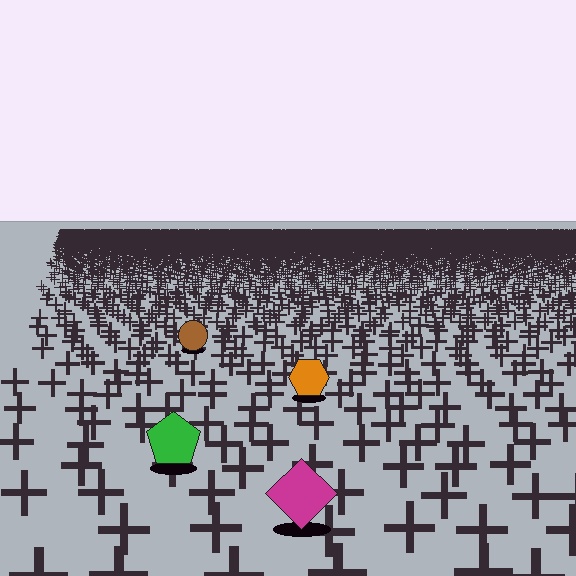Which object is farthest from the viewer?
The brown circle is farthest from the viewer. It appears smaller and the ground texture around it is denser.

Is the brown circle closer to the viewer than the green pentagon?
No. The green pentagon is closer — you can tell from the texture gradient: the ground texture is coarser near it.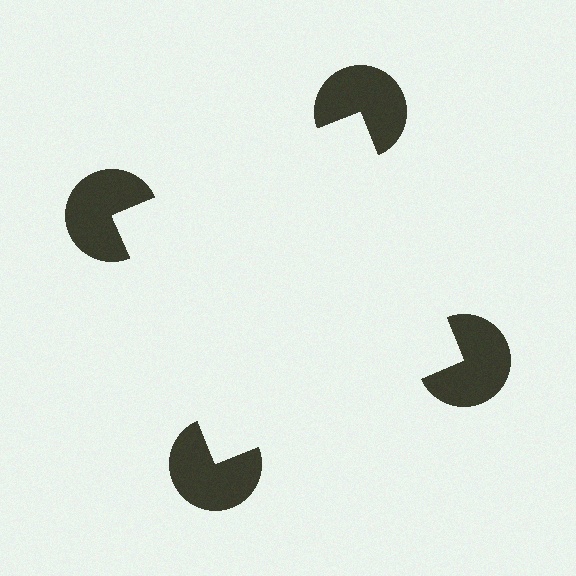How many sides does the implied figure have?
4 sides.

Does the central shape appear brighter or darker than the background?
It typically appears slightly brighter than the background, even though no actual brightness change is drawn.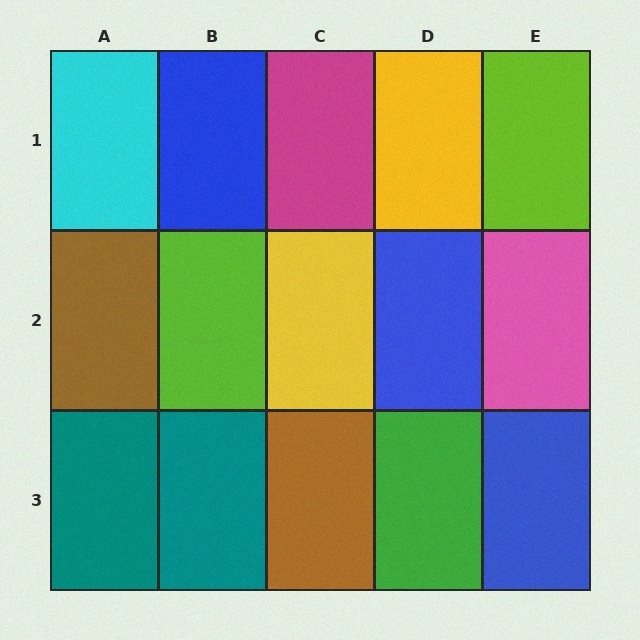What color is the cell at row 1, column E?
Lime.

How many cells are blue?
3 cells are blue.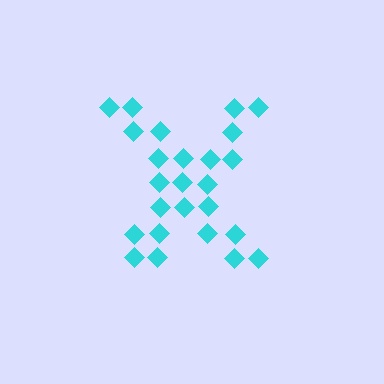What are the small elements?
The small elements are diamonds.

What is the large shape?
The large shape is the letter X.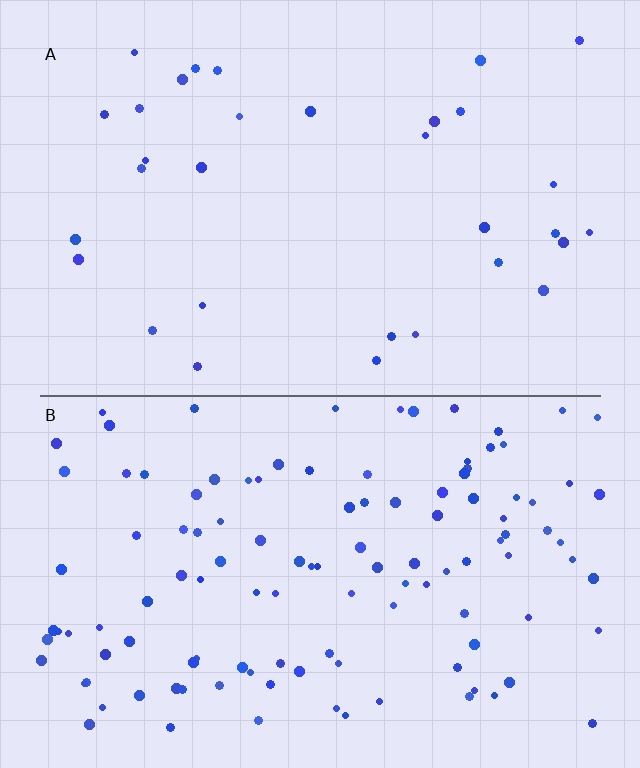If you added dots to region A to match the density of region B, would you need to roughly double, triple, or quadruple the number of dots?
Approximately quadruple.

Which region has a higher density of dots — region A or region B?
B (the bottom).